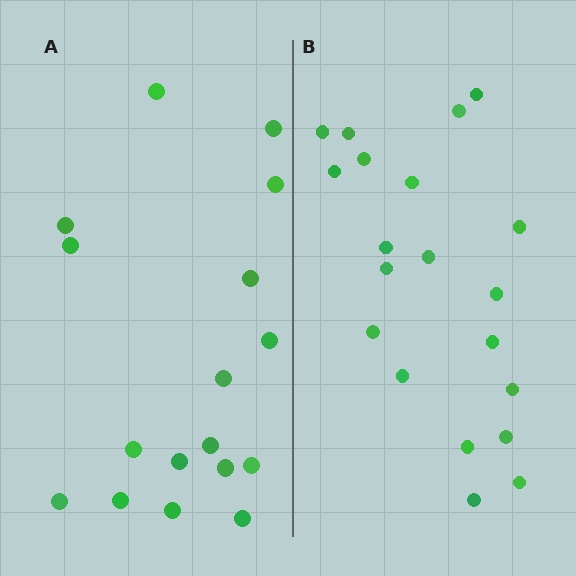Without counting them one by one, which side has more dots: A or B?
Region B (the right region) has more dots.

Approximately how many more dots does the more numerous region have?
Region B has just a few more — roughly 2 or 3 more dots than region A.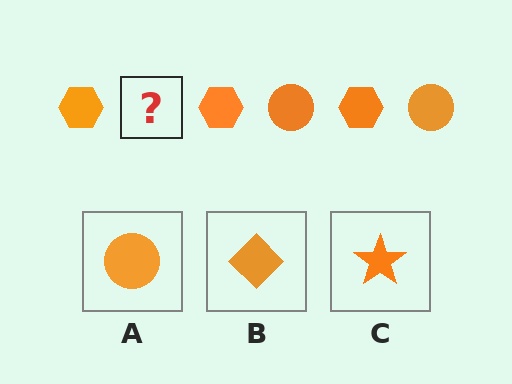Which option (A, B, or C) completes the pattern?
A.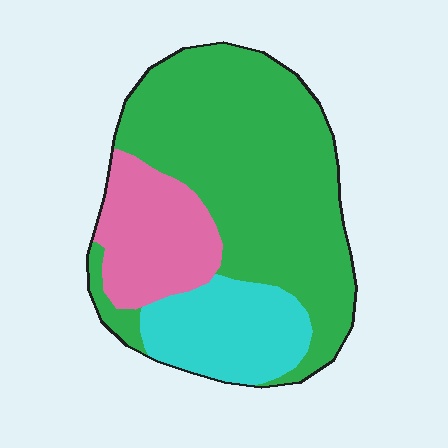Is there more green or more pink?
Green.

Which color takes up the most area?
Green, at roughly 60%.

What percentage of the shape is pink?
Pink takes up about one fifth (1/5) of the shape.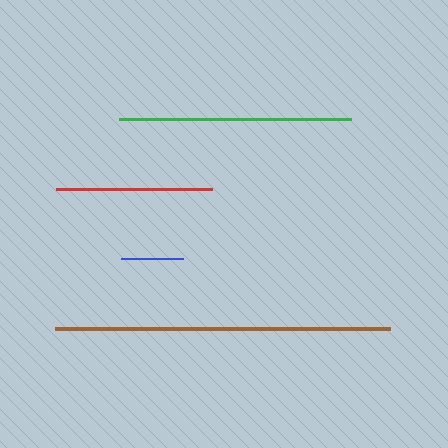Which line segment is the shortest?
The blue line is the shortest at approximately 61 pixels.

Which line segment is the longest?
The brown line is the longest at approximately 335 pixels.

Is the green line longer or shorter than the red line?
The green line is longer than the red line.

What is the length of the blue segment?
The blue segment is approximately 61 pixels long.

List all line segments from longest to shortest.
From longest to shortest: brown, green, red, blue.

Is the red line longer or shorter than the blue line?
The red line is longer than the blue line.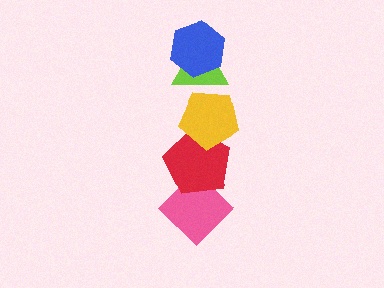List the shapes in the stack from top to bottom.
From top to bottom: the blue hexagon, the lime triangle, the yellow pentagon, the red pentagon, the pink diamond.